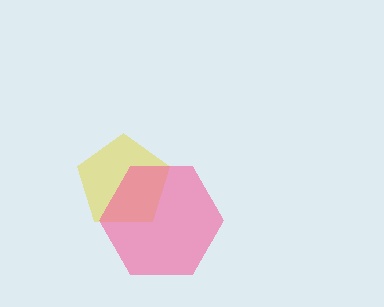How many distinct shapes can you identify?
There are 2 distinct shapes: a yellow pentagon, a pink hexagon.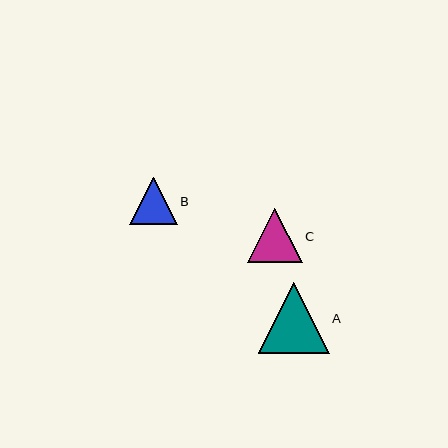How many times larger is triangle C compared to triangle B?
Triangle C is approximately 1.1 times the size of triangle B.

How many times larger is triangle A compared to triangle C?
Triangle A is approximately 1.3 times the size of triangle C.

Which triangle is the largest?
Triangle A is the largest with a size of approximately 71 pixels.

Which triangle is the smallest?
Triangle B is the smallest with a size of approximately 48 pixels.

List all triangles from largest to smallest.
From largest to smallest: A, C, B.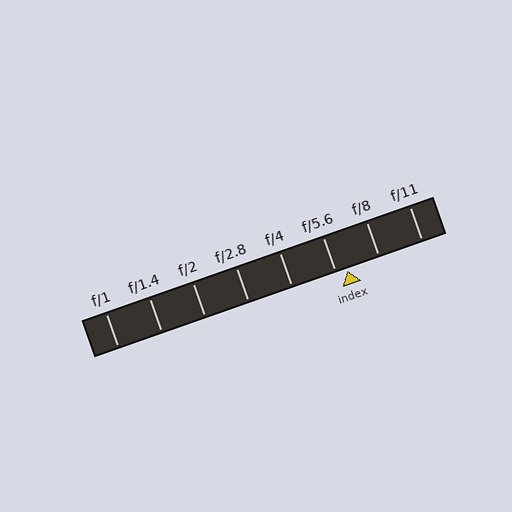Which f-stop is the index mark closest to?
The index mark is closest to f/5.6.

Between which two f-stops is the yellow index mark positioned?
The index mark is between f/5.6 and f/8.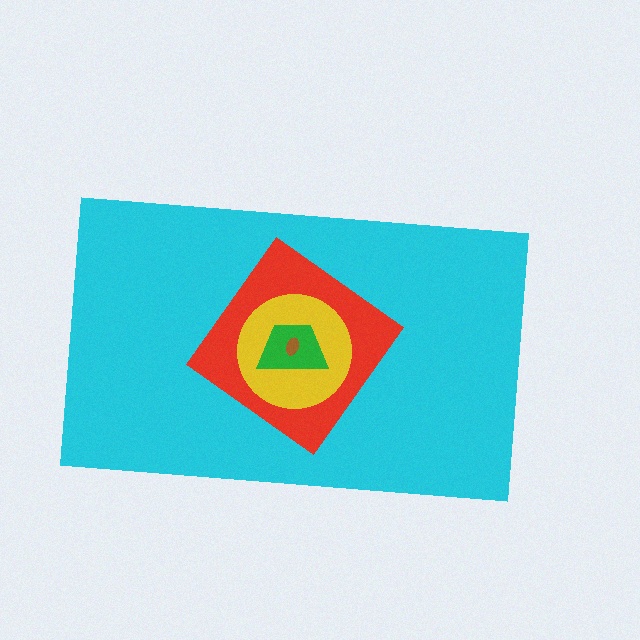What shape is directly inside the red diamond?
The yellow circle.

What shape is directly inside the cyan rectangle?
The red diamond.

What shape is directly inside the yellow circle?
The green trapezoid.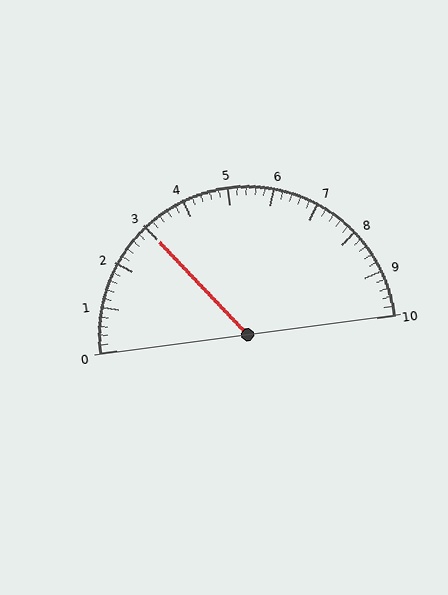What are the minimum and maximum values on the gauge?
The gauge ranges from 0 to 10.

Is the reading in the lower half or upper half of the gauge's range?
The reading is in the lower half of the range (0 to 10).